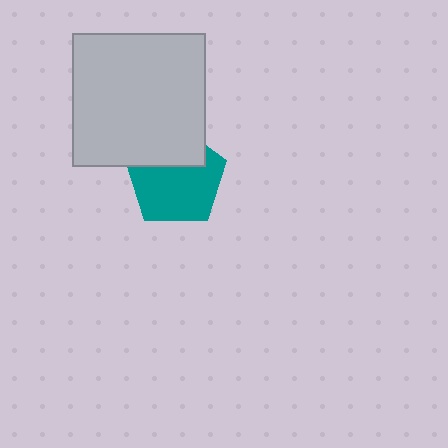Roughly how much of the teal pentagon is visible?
Most of it is visible (roughly 67%).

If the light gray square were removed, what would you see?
You would see the complete teal pentagon.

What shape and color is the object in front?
The object in front is a light gray square.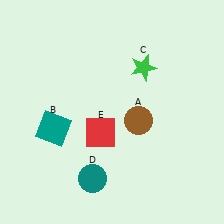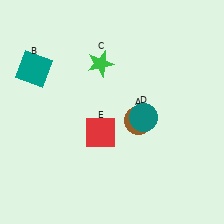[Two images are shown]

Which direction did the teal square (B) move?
The teal square (B) moved up.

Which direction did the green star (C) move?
The green star (C) moved left.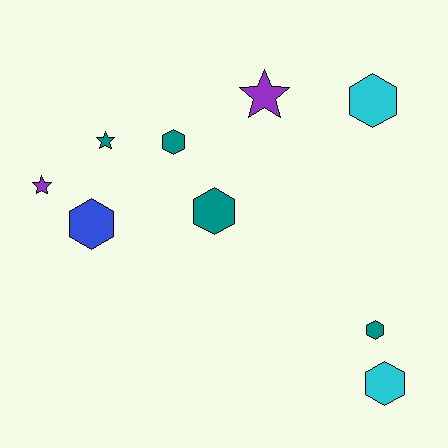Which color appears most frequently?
Teal, with 4 objects.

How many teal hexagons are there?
There are 3 teal hexagons.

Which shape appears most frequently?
Hexagon, with 6 objects.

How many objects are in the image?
There are 9 objects.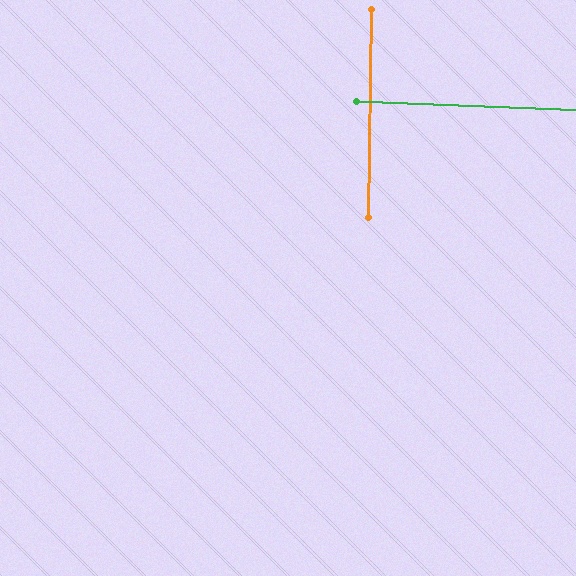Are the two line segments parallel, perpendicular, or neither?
Perpendicular — they meet at approximately 89°.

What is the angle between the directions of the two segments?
Approximately 89 degrees.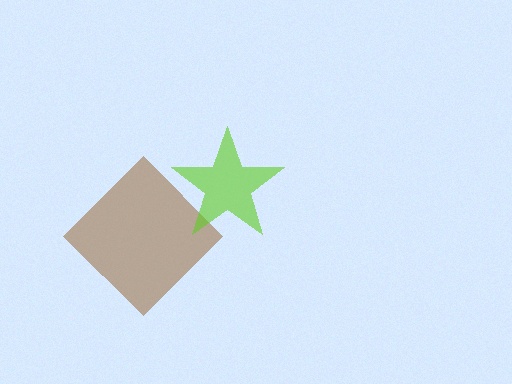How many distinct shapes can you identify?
There are 2 distinct shapes: a brown diamond, a lime star.